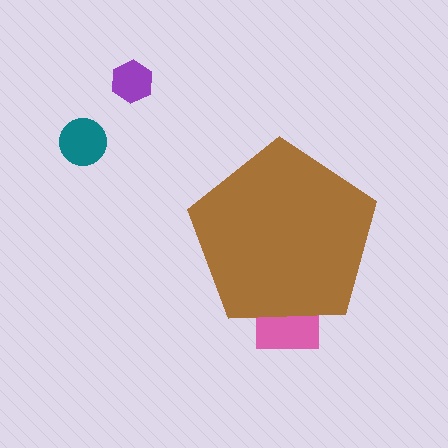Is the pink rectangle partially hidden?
Yes, the pink rectangle is partially hidden behind the brown pentagon.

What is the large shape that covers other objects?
A brown pentagon.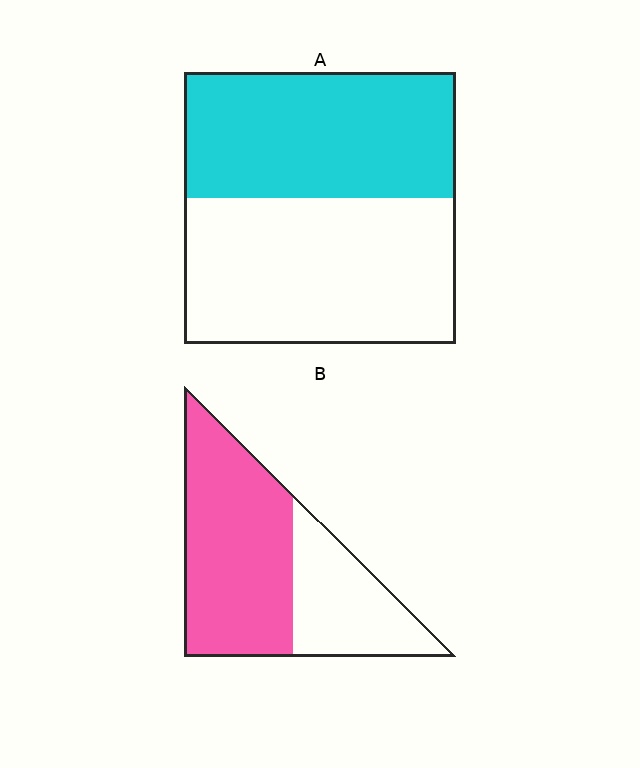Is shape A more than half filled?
Roughly half.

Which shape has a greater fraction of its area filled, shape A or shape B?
Shape B.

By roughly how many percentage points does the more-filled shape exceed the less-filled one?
By roughly 20 percentage points (B over A).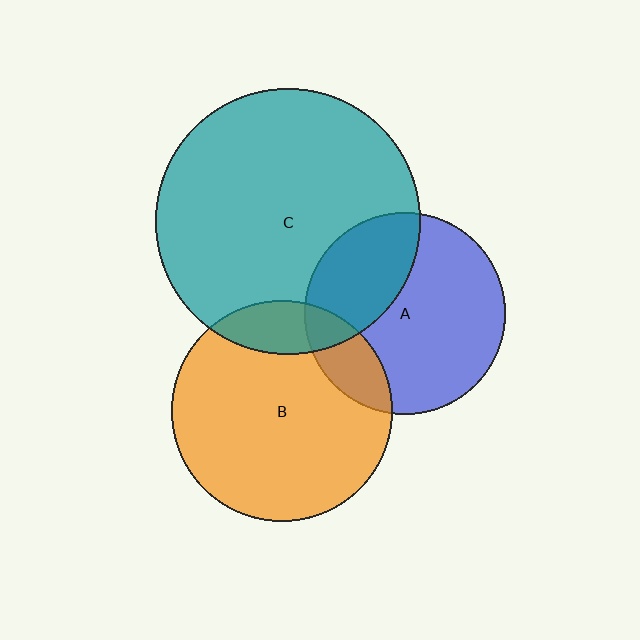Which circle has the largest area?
Circle C (teal).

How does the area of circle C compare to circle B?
Approximately 1.4 times.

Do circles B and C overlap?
Yes.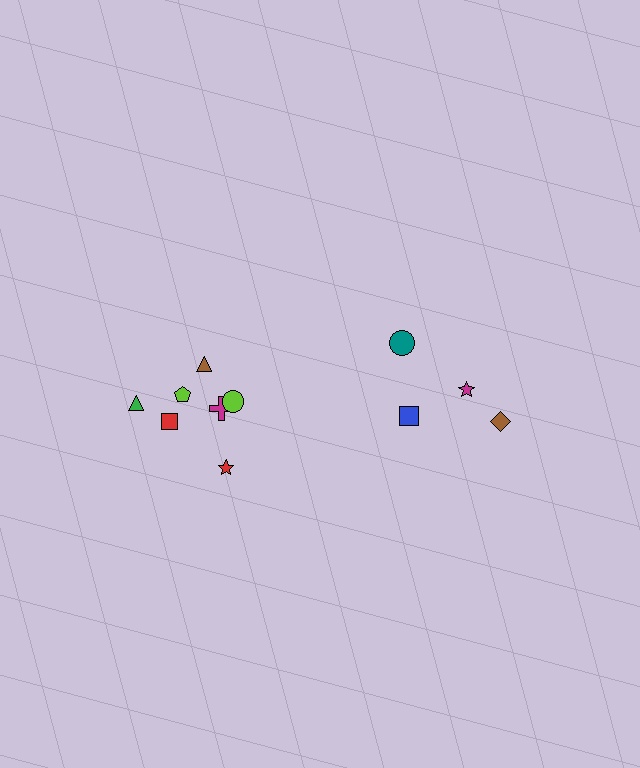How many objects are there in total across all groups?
There are 11 objects.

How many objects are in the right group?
There are 4 objects.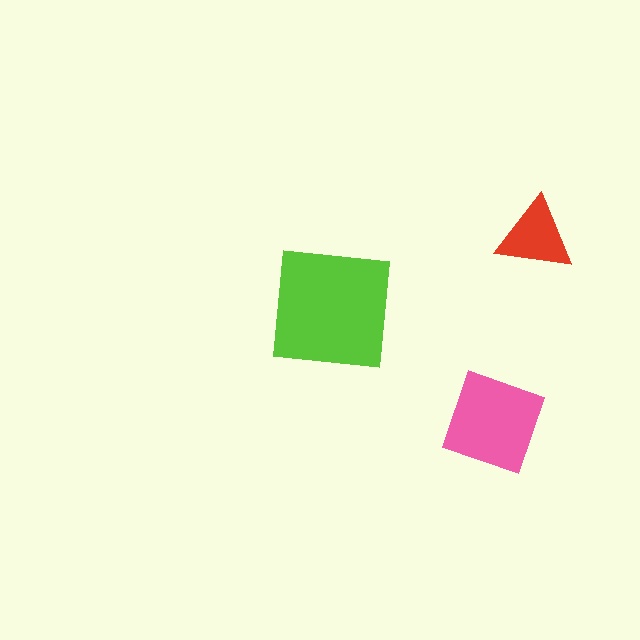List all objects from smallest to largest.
The red triangle, the pink diamond, the lime square.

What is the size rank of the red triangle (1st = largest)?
3rd.